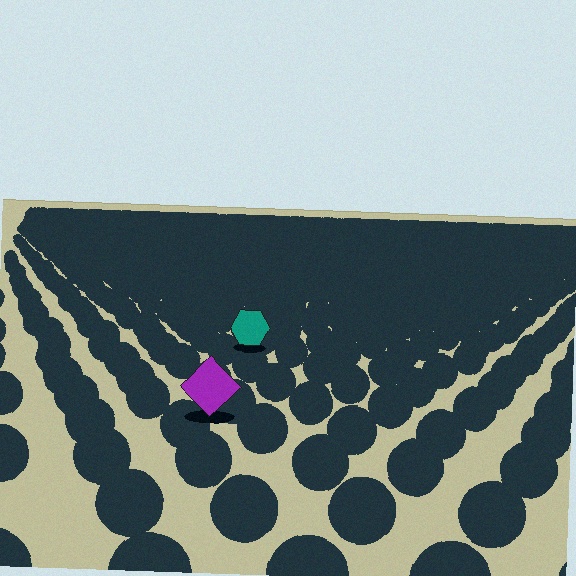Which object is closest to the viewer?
The purple diamond is closest. The texture marks near it are larger and more spread out.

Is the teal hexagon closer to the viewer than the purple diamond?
No. The purple diamond is closer — you can tell from the texture gradient: the ground texture is coarser near it.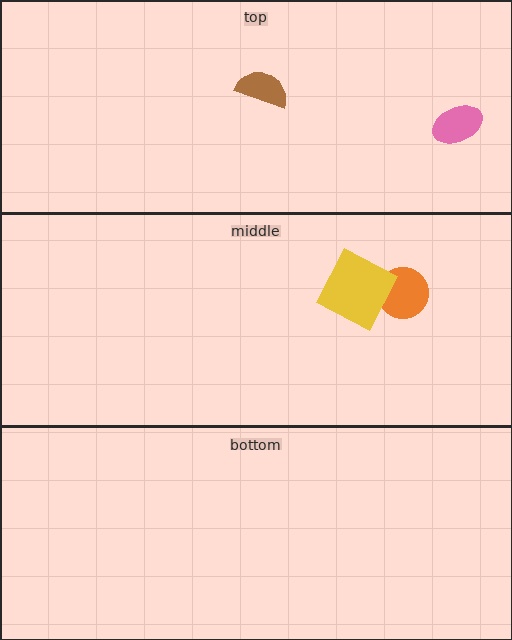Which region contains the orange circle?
The middle region.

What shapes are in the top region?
The brown semicircle, the pink ellipse.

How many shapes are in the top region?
2.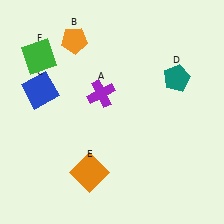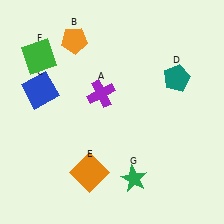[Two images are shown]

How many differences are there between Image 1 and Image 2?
There is 1 difference between the two images.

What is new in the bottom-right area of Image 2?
A green star (G) was added in the bottom-right area of Image 2.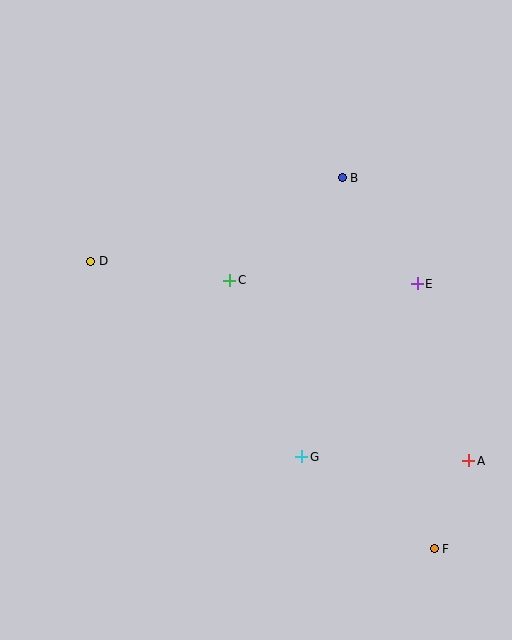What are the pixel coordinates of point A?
Point A is at (469, 461).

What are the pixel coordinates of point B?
Point B is at (342, 178).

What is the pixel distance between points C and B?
The distance between C and B is 152 pixels.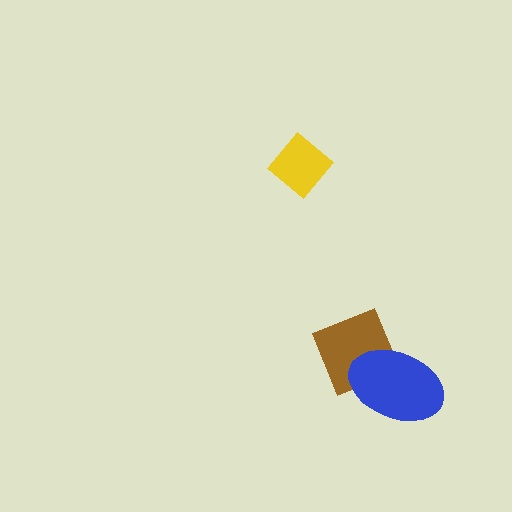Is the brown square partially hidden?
Yes, it is partially covered by another shape.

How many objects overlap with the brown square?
1 object overlaps with the brown square.